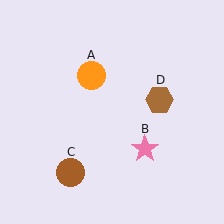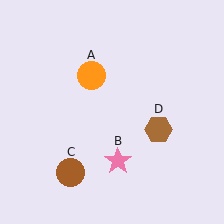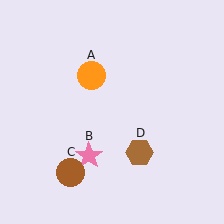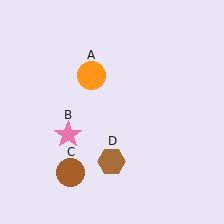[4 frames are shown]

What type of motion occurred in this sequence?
The pink star (object B), brown hexagon (object D) rotated clockwise around the center of the scene.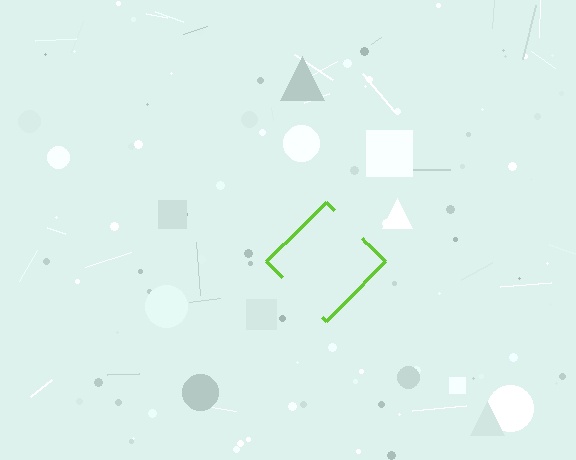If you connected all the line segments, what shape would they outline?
They would outline a diamond.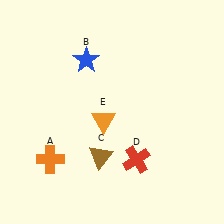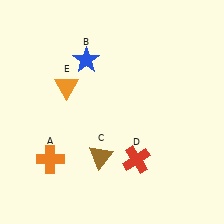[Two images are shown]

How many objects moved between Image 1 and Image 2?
1 object moved between the two images.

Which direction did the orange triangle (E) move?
The orange triangle (E) moved left.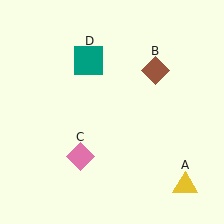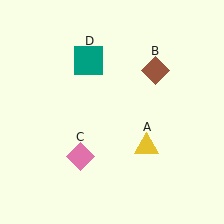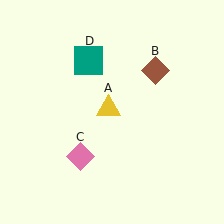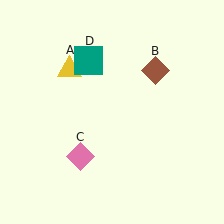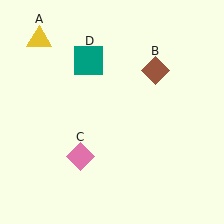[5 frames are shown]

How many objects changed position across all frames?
1 object changed position: yellow triangle (object A).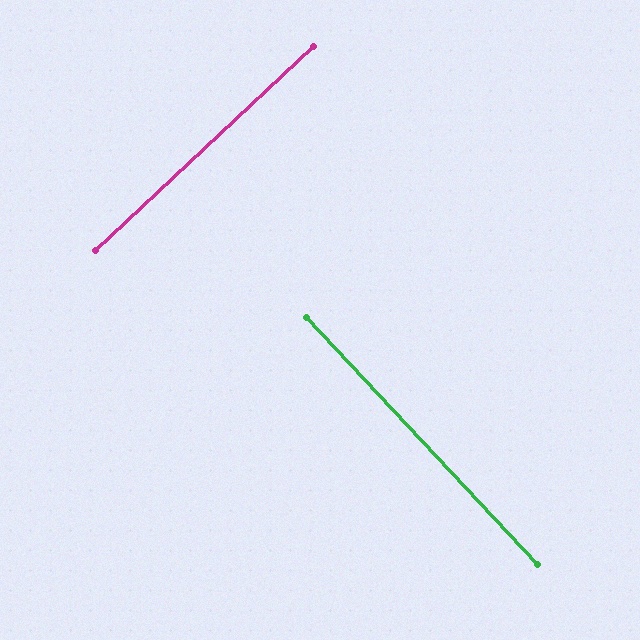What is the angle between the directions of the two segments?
Approximately 90 degrees.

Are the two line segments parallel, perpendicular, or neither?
Perpendicular — they meet at approximately 90°.